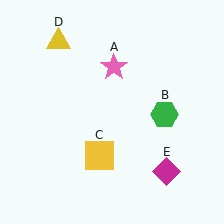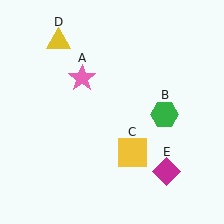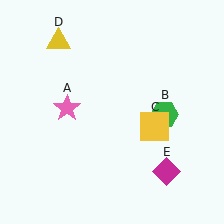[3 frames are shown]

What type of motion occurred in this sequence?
The pink star (object A), yellow square (object C) rotated counterclockwise around the center of the scene.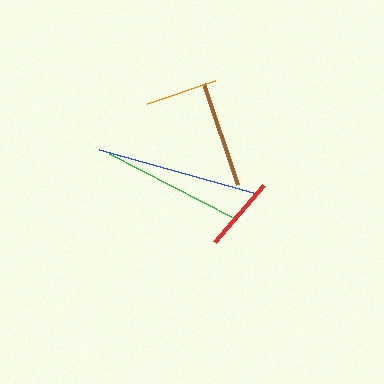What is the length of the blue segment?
The blue segment is approximately 159 pixels long.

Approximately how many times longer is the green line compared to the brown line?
The green line is approximately 1.3 times the length of the brown line.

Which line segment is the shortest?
The orange line is the shortest at approximately 72 pixels.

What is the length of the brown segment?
The brown segment is approximately 106 pixels long.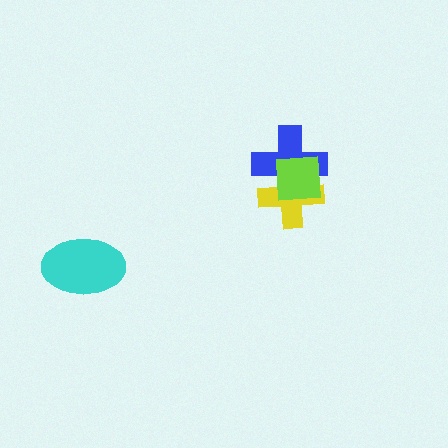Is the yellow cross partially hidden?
Yes, it is partially covered by another shape.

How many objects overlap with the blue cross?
2 objects overlap with the blue cross.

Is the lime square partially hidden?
No, no other shape covers it.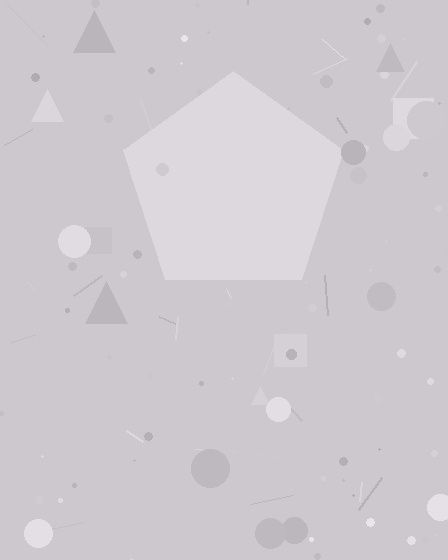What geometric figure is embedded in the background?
A pentagon is embedded in the background.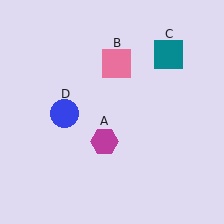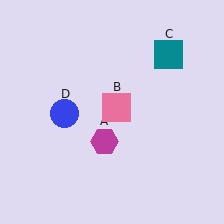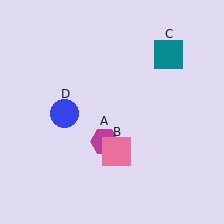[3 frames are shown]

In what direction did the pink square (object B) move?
The pink square (object B) moved down.